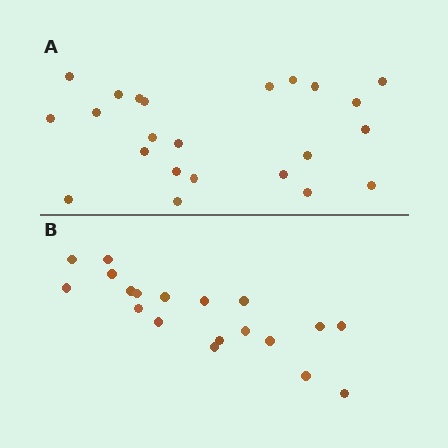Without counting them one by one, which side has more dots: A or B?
Region A (the top region) has more dots.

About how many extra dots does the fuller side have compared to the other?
Region A has about 4 more dots than region B.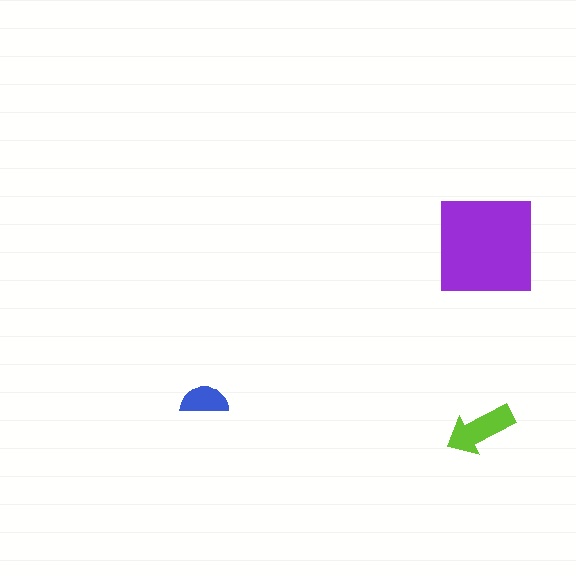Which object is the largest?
The purple square.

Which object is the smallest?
The blue semicircle.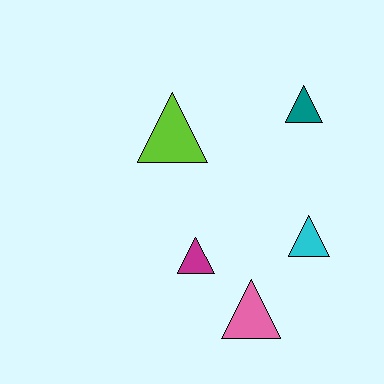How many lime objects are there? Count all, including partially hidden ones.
There is 1 lime object.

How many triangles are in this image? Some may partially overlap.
There are 5 triangles.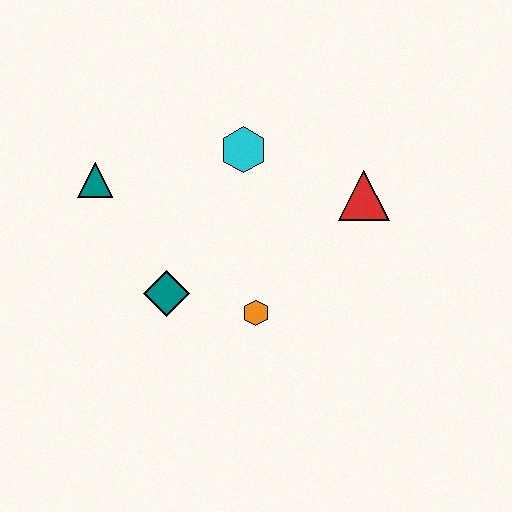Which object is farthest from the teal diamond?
The red triangle is farthest from the teal diamond.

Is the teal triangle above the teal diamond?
Yes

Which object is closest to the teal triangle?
The teal diamond is closest to the teal triangle.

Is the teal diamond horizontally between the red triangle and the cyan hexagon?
No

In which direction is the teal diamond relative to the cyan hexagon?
The teal diamond is below the cyan hexagon.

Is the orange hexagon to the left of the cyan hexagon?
No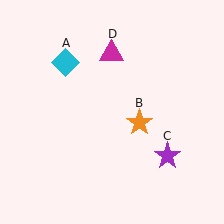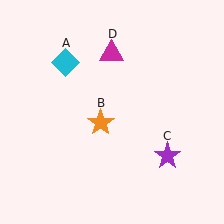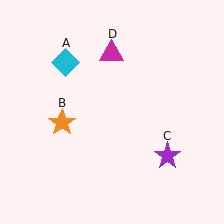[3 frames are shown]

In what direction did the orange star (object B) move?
The orange star (object B) moved left.